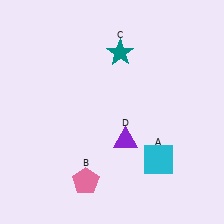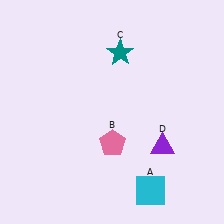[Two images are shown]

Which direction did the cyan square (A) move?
The cyan square (A) moved down.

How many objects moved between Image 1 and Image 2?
3 objects moved between the two images.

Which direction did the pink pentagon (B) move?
The pink pentagon (B) moved up.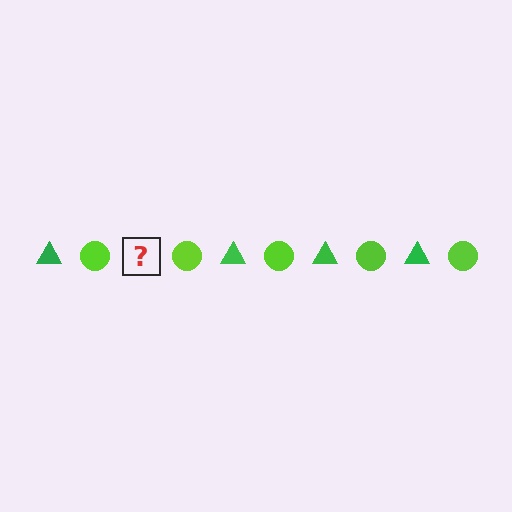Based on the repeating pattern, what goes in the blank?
The blank should be a green triangle.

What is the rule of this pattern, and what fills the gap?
The rule is that the pattern alternates between green triangle and lime circle. The gap should be filled with a green triangle.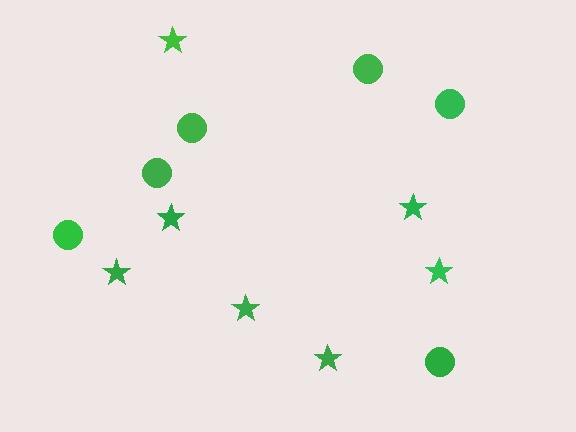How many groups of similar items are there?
There are 2 groups: one group of circles (6) and one group of stars (7).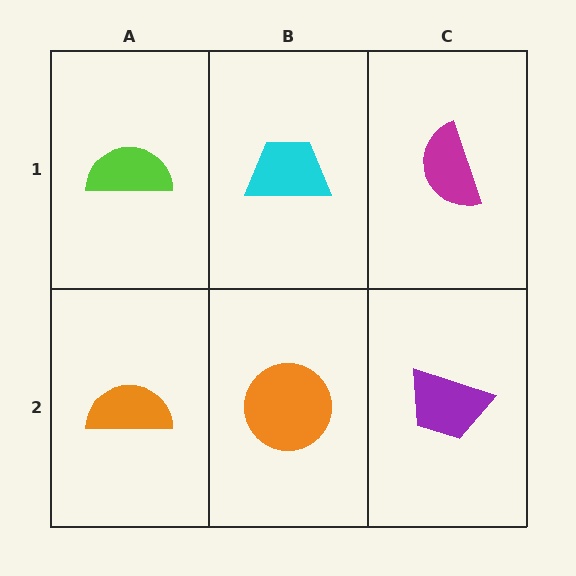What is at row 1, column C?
A magenta semicircle.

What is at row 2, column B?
An orange circle.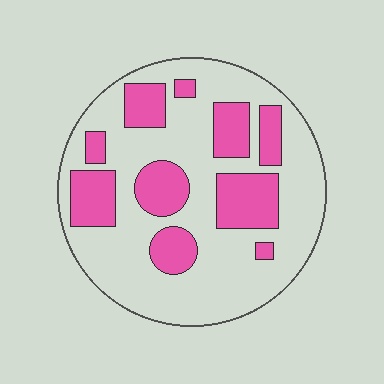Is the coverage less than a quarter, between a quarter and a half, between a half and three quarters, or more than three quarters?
Between a quarter and a half.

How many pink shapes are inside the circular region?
10.